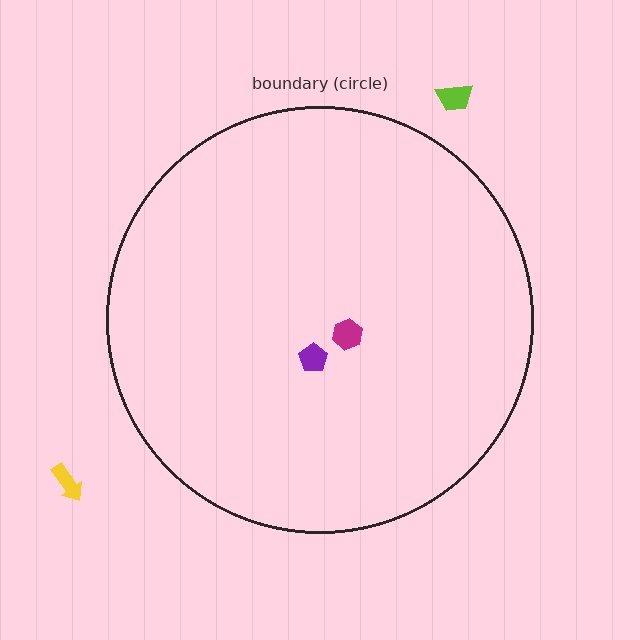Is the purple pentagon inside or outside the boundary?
Inside.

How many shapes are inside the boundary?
2 inside, 2 outside.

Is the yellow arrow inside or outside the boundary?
Outside.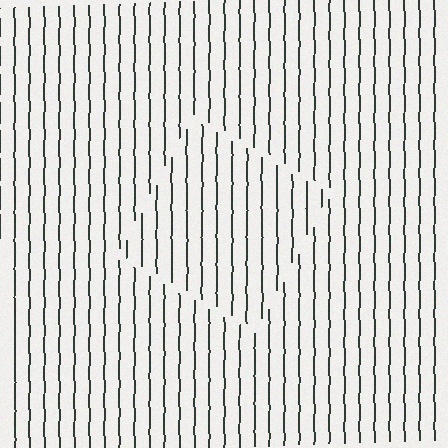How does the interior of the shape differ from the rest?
The interior of the shape contains the same grating, shifted by half a period — the contour is defined by the phase discontinuity where line-ends from the inner and outer gratings abut.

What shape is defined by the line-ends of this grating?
An illusory square. The interior of the shape contains the same grating, shifted by half a period — the contour is defined by the phase discontinuity where line-ends from the inner and outer gratings abut.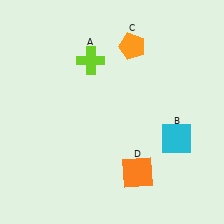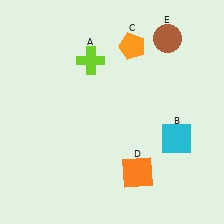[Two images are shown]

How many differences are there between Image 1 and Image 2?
There is 1 difference between the two images.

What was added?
A brown circle (E) was added in Image 2.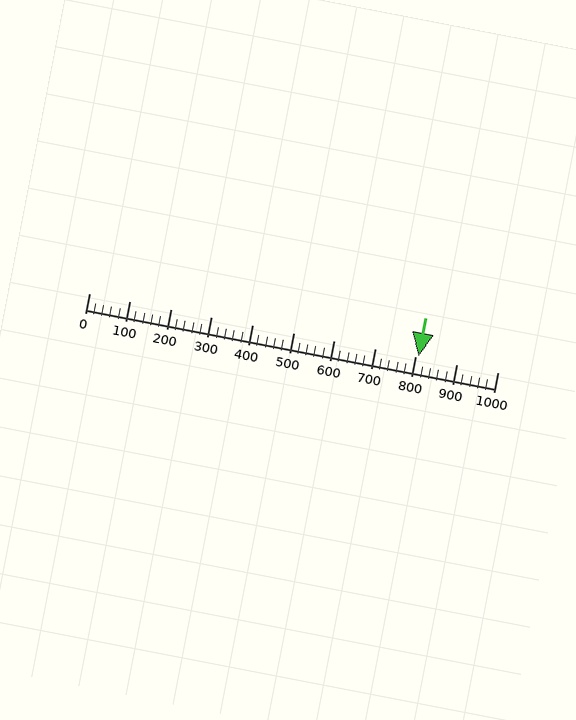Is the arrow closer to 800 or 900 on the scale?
The arrow is closer to 800.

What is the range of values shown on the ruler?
The ruler shows values from 0 to 1000.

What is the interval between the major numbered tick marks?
The major tick marks are spaced 100 units apart.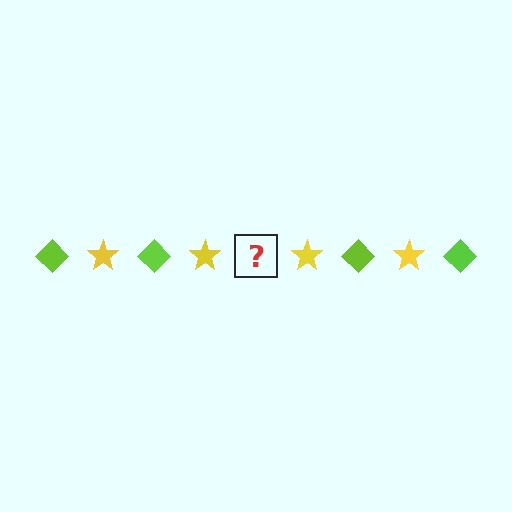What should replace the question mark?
The question mark should be replaced with a lime diamond.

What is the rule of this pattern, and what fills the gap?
The rule is that the pattern alternates between lime diamond and yellow star. The gap should be filled with a lime diamond.